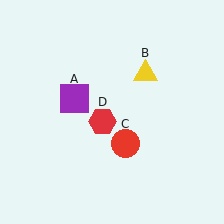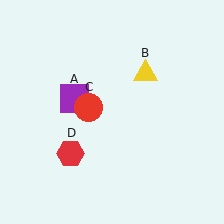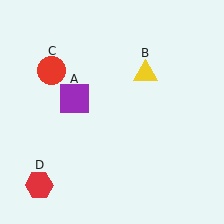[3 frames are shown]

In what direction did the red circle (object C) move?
The red circle (object C) moved up and to the left.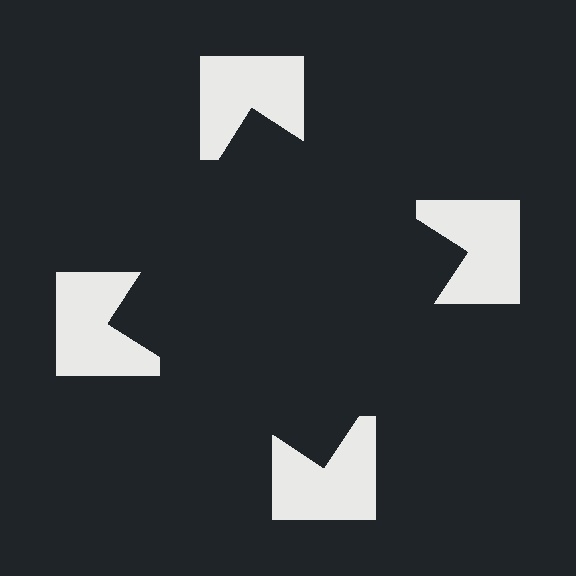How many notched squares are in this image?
There are 4 — one at each vertex of the illusory square.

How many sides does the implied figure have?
4 sides.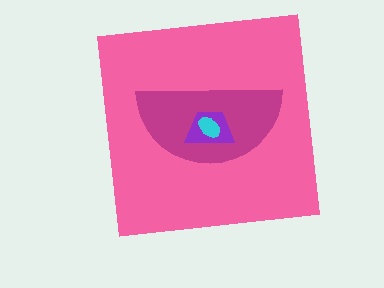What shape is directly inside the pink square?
The magenta semicircle.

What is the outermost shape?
The pink square.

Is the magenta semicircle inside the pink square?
Yes.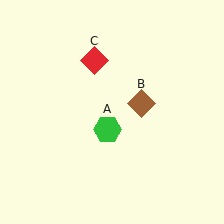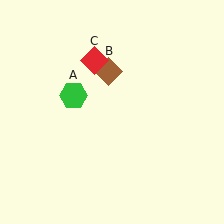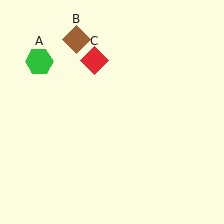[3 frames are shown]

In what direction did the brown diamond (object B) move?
The brown diamond (object B) moved up and to the left.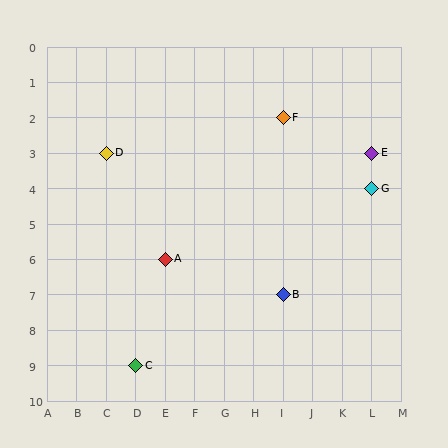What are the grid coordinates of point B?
Point B is at grid coordinates (I, 7).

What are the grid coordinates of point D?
Point D is at grid coordinates (C, 3).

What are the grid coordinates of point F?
Point F is at grid coordinates (I, 2).